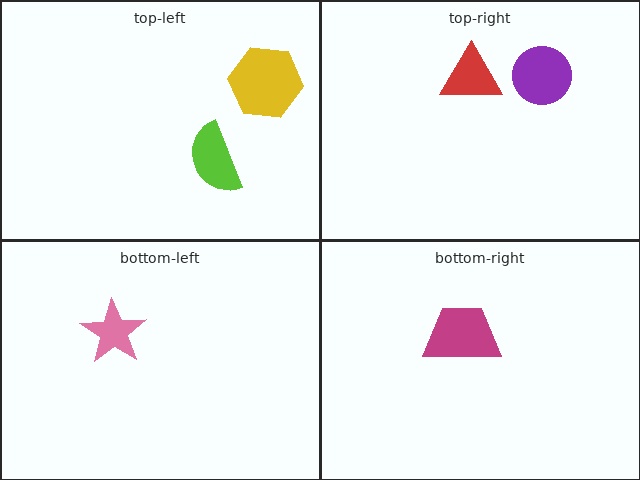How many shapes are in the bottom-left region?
1.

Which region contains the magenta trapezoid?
The bottom-right region.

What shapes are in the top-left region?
The yellow hexagon, the lime semicircle.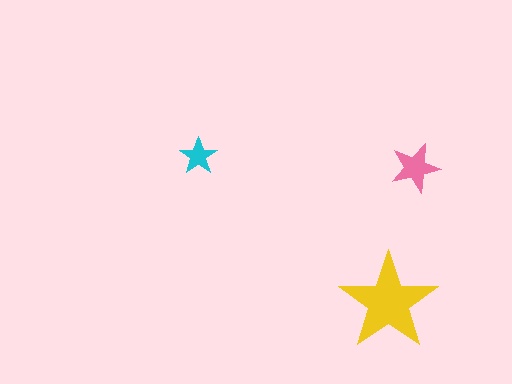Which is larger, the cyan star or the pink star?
The pink one.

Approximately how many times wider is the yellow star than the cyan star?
About 2.5 times wider.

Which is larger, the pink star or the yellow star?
The yellow one.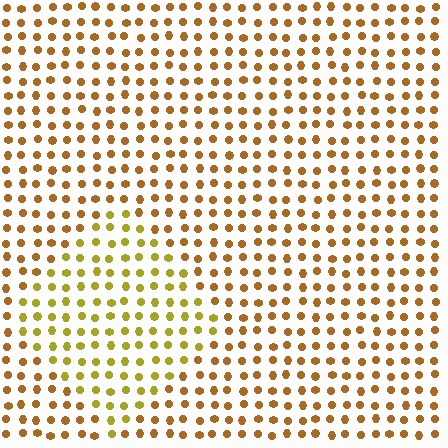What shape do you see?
I see a diamond.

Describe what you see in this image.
The image is filled with small brown elements in a uniform arrangement. A diamond-shaped region is visible where the elements are tinted to a slightly different hue, forming a subtle color boundary.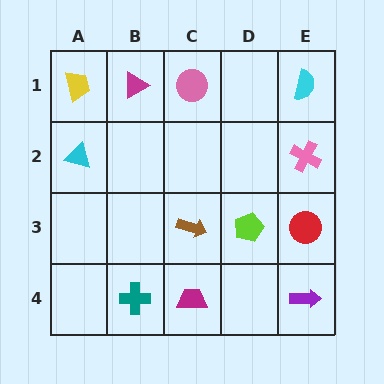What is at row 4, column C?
A magenta trapezoid.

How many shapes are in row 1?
4 shapes.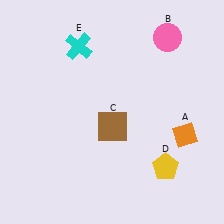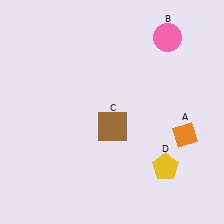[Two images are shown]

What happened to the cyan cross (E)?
The cyan cross (E) was removed in Image 2. It was in the top-left area of Image 1.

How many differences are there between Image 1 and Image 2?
There is 1 difference between the two images.